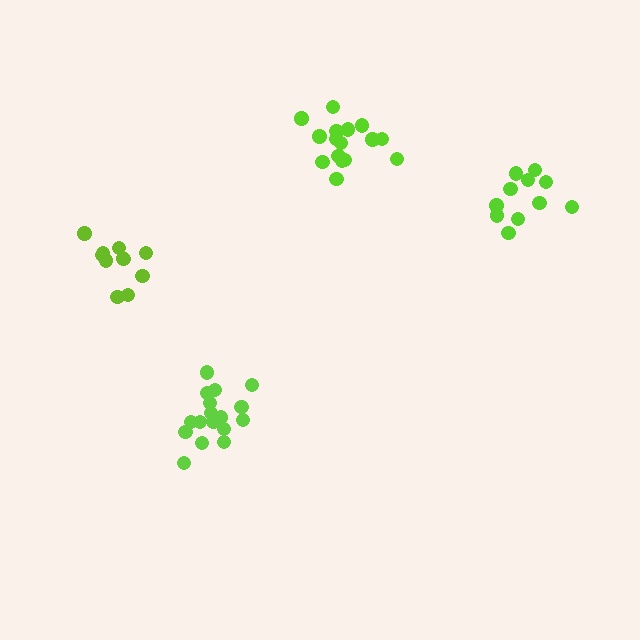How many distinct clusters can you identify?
There are 4 distinct clusters.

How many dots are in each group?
Group 1: 17 dots, Group 2: 16 dots, Group 3: 11 dots, Group 4: 11 dots (55 total).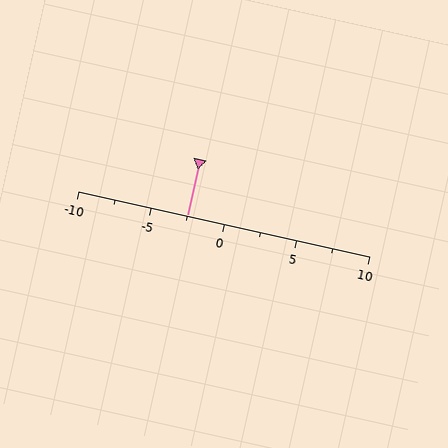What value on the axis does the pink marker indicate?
The marker indicates approximately -2.5.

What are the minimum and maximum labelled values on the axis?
The axis runs from -10 to 10.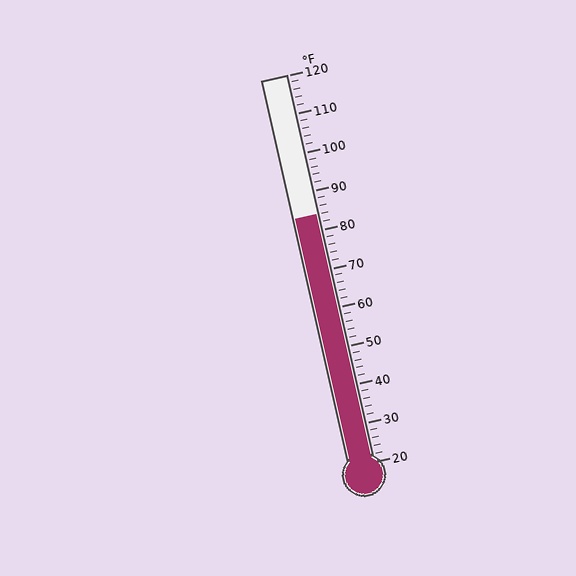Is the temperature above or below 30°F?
The temperature is above 30°F.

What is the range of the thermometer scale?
The thermometer scale ranges from 20°F to 120°F.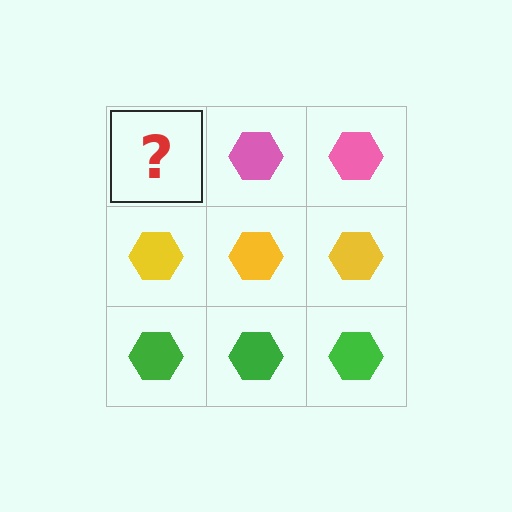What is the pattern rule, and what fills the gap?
The rule is that each row has a consistent color. The gap should be filled with a pink hexagon.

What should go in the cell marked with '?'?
The missing cell should contain a pink hexagon.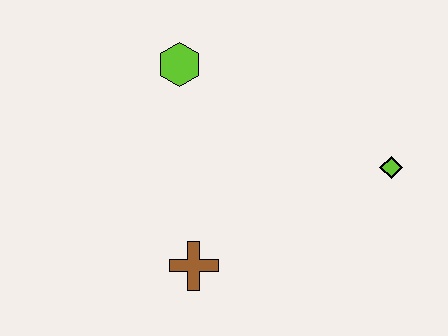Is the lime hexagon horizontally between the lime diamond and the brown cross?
No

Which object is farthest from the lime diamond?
The lime hexagon is farthest from the lime diamond.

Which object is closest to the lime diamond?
The brown cross is closest to the lime diamond.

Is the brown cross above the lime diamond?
No